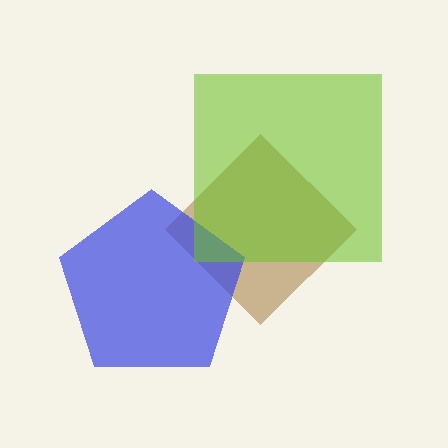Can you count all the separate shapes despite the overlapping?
Yes, there are 3 separate shapes.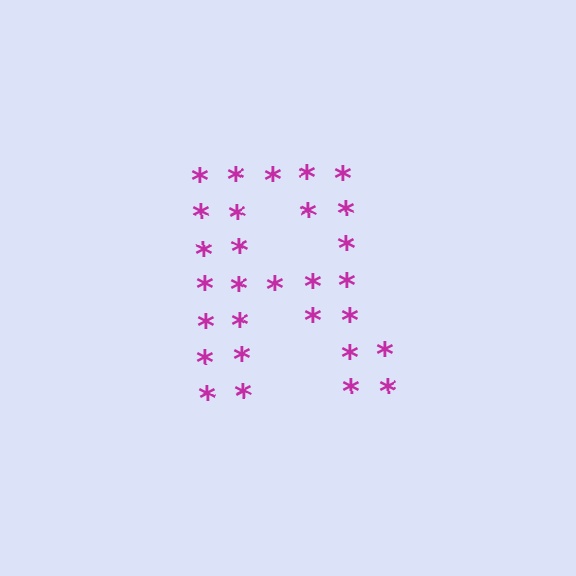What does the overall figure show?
The overall figure shows the letter R.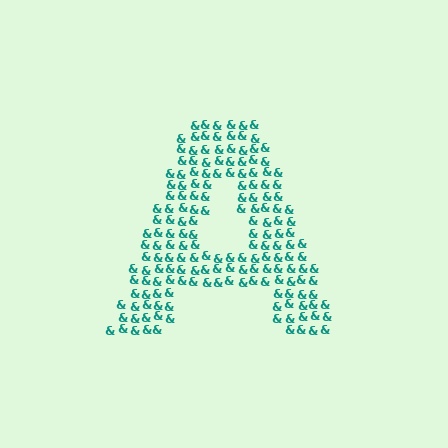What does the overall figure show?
The overall figure shows the letter A.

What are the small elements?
The small elements are ampersands.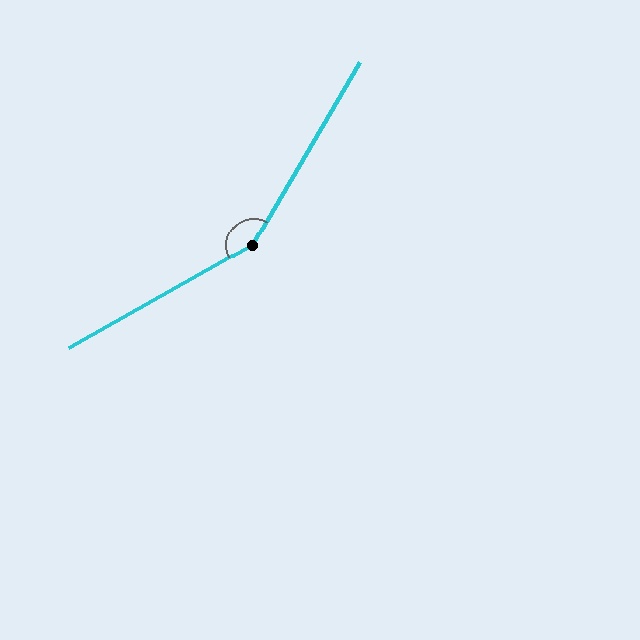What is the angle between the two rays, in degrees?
Approximately 150 degrees.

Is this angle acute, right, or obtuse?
It is obtuse.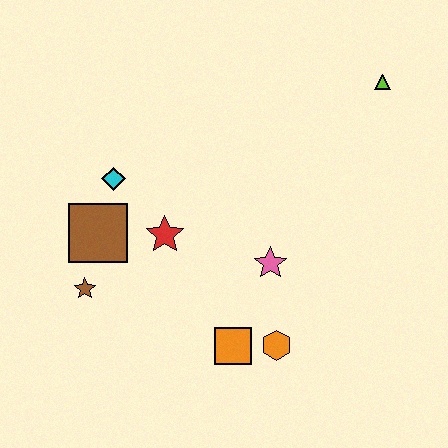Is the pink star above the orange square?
Yes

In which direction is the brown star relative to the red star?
The brown star is to the left of the red star.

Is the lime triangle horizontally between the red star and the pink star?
No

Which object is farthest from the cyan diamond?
The lime triangle is farthest from the cyan diamond.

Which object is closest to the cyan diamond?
The brown square is closest to the cyan diamond.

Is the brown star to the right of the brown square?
No